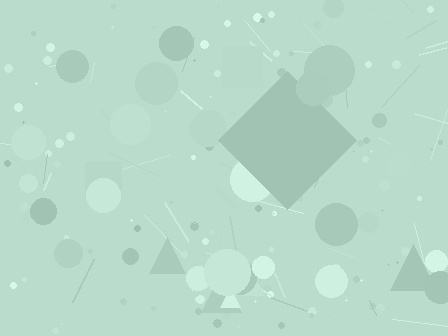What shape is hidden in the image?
A diamond is hidden in the image.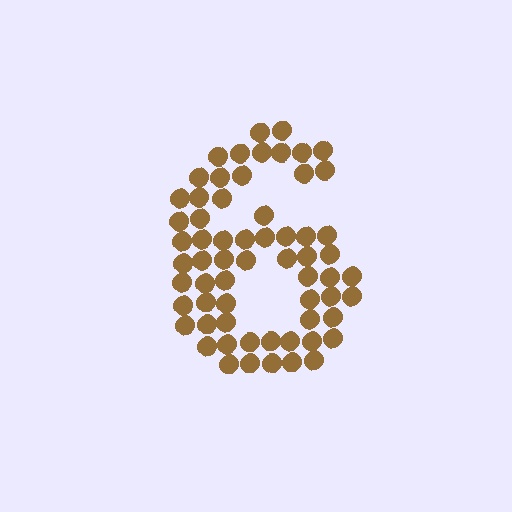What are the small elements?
The small elements are circles.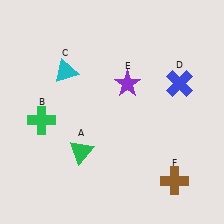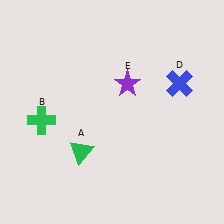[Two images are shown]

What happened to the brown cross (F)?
The brown cross (F) was removed in Image 2. It was in the bottom-right area of Image 1.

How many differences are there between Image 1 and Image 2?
There are 2 differences between the two images.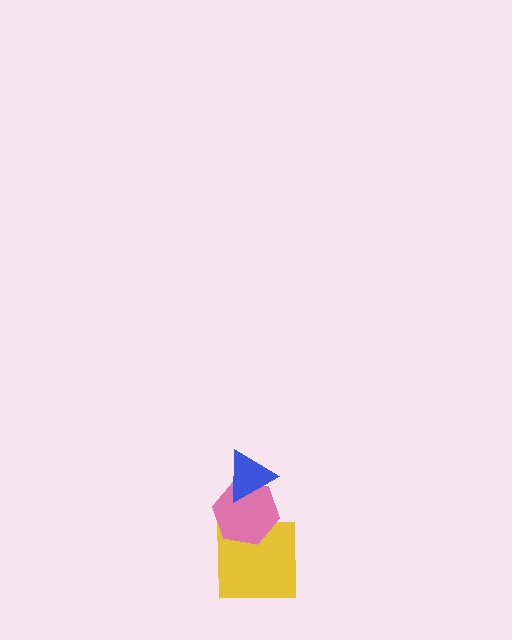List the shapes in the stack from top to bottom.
From top to bottom: the blue triangle, the pink hexagon, the yellow square.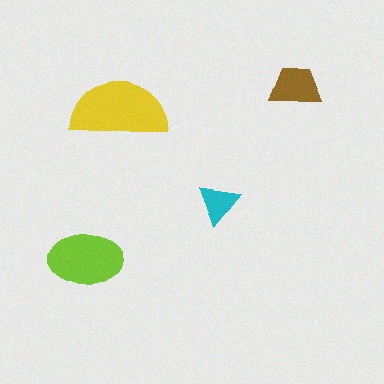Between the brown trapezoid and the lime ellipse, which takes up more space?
The lime ellipse.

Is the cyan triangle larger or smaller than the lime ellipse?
Smaller.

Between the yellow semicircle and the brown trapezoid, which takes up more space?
The yellow semicircle.